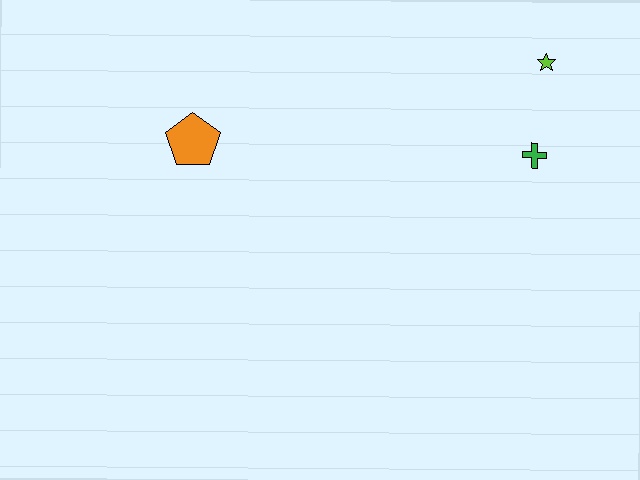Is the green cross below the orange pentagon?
Yes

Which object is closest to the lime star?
The green cross is closest to the lime star.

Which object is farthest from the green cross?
The orange pentagon is farthest from the green cross.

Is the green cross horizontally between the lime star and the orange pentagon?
Yes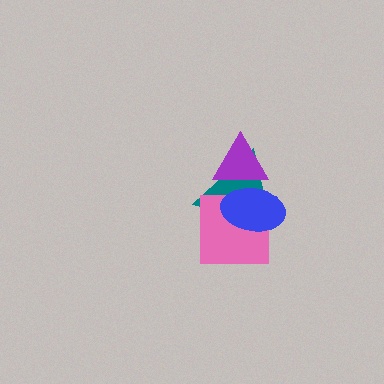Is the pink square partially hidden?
Yes, it is partially covered by another shape.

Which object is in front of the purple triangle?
The blue ellipse is in front of the purple triangle.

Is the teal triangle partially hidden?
Yes, it is partially covered by another shape.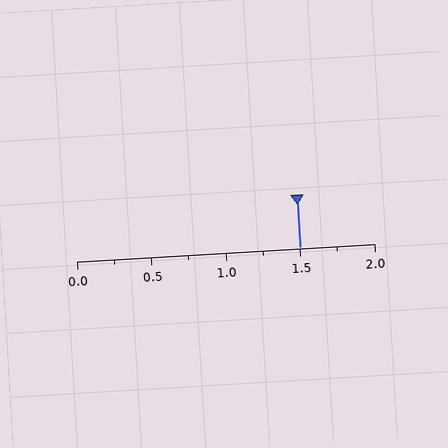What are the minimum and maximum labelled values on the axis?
The axis runs from 0.0 to 2.0.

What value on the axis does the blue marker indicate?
The marker indicates approximately 1.5.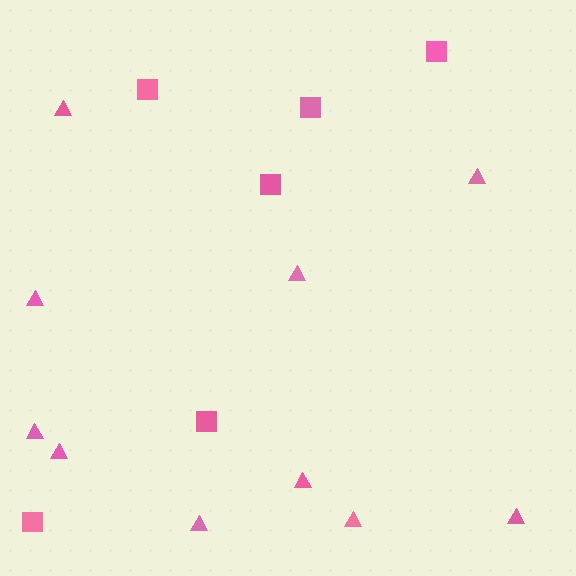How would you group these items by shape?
There are 2 groups: one group of squares (6) and one group of triangles (10).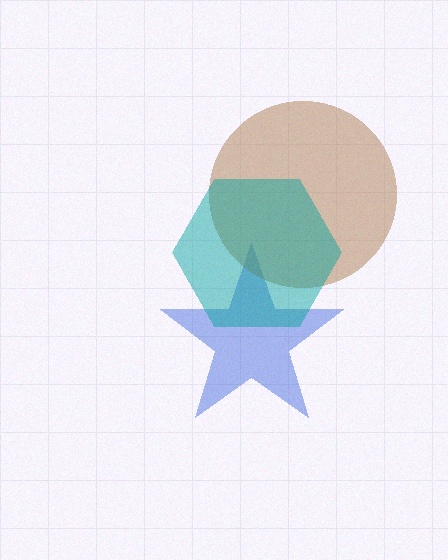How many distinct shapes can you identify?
There are 3 distinct shapes: a blue star, a brown circle, a teal hexagon.